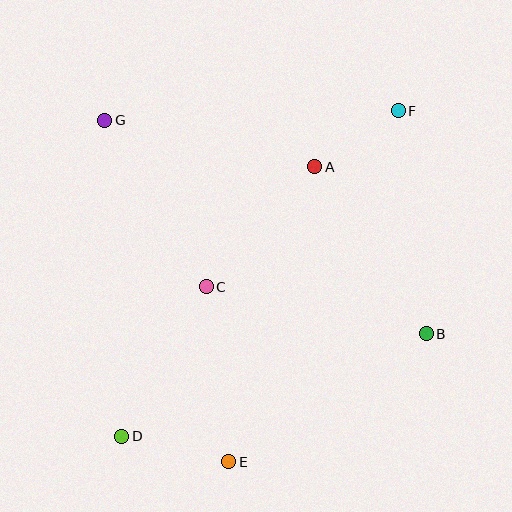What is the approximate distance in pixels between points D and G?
The distance between D and G is approximately 316 pixels.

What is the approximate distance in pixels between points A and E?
The distance between A and E is approximately 307 pixels.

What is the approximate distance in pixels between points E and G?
The distance between E and G is approximately 363 pixels.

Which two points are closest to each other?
Points A and F are closest to each other.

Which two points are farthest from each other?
Points D and F are farthest from each other.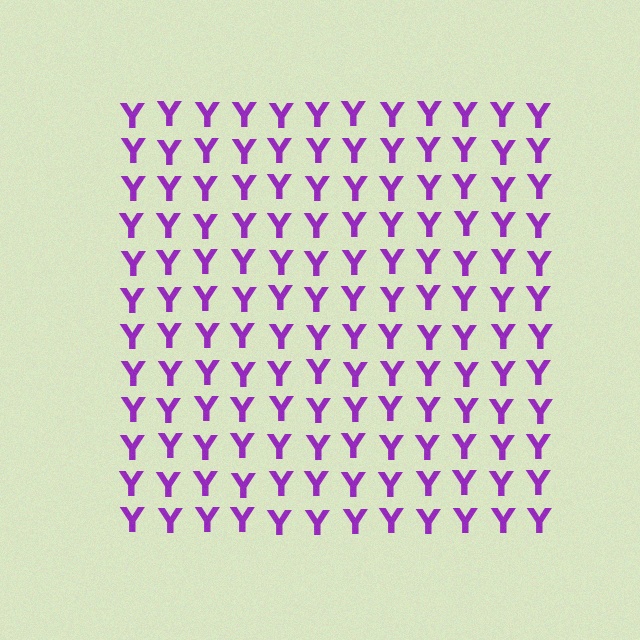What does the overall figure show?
The overall figure shows a square.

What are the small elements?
The small elements are letter Y's.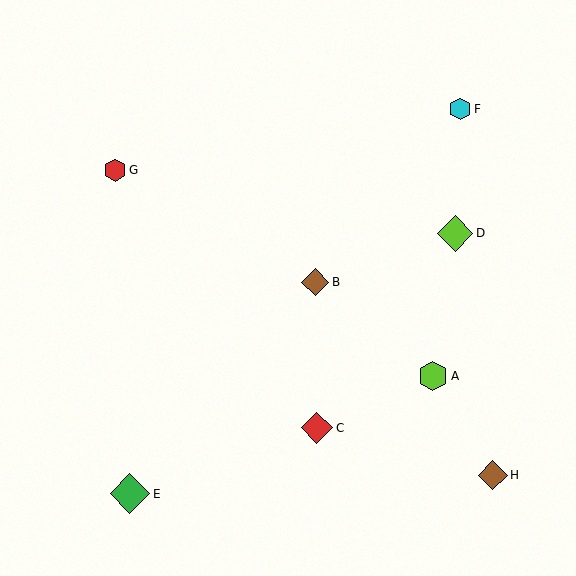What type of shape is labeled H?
Shape H is a brown diamond.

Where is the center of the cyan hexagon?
The center of the cyan hexagon is at (460, 109).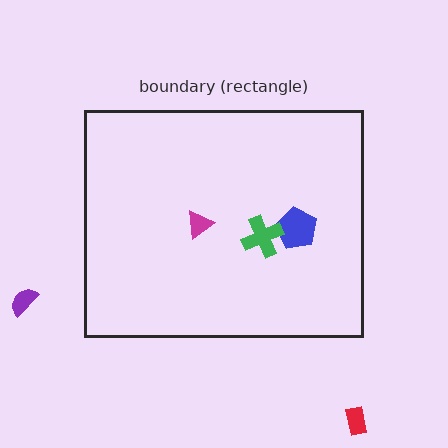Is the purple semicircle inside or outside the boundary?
Outside.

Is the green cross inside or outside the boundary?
Inside.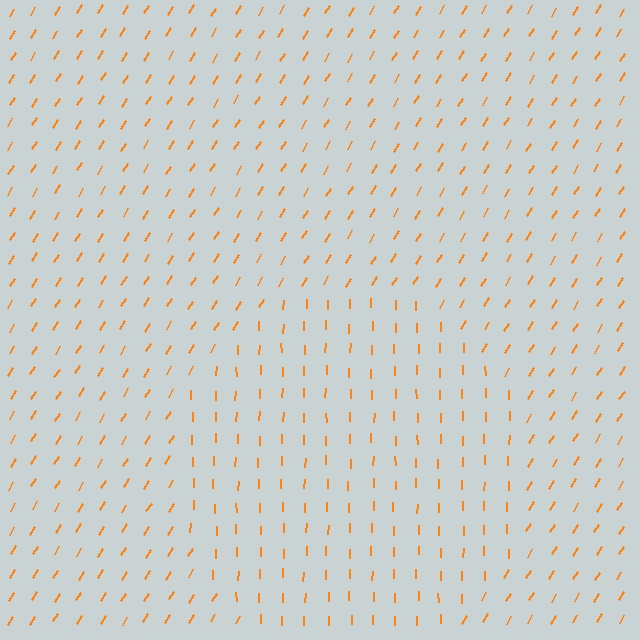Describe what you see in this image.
The image is filled with small orange line segments. A circle region in the image has lines oriented differently from the surrounding lines, creating a visible texture boundary.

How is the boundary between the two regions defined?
The boundary is defined purely by a change in line orientation (approximately 31 degrees difference). All lines are the same color and thickness.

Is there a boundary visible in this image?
Yes, there is a texture boundary formed by a change in line orientation.